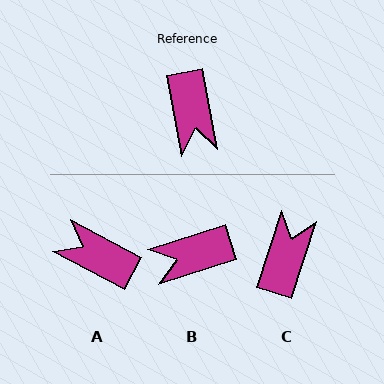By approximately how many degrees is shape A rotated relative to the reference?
Approximately 129 degrees clockwise.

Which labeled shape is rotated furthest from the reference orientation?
C, about 152 degrees away.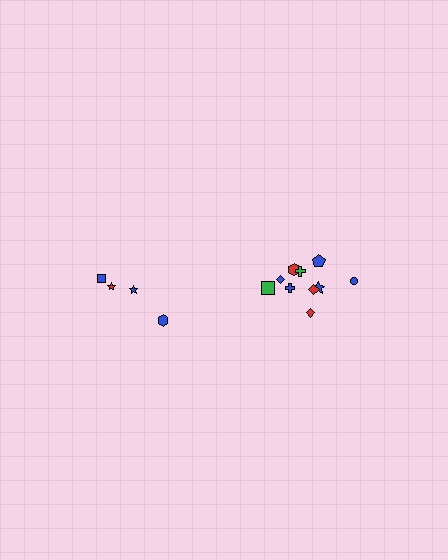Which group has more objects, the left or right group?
The right group.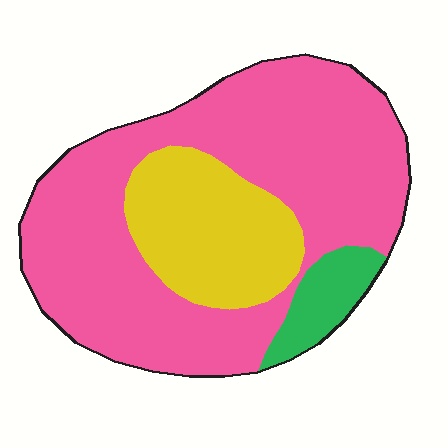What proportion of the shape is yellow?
Yellow covers 23% of the shape.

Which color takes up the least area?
Green, at roughly 10%.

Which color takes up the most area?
Pink, at roughly 70%.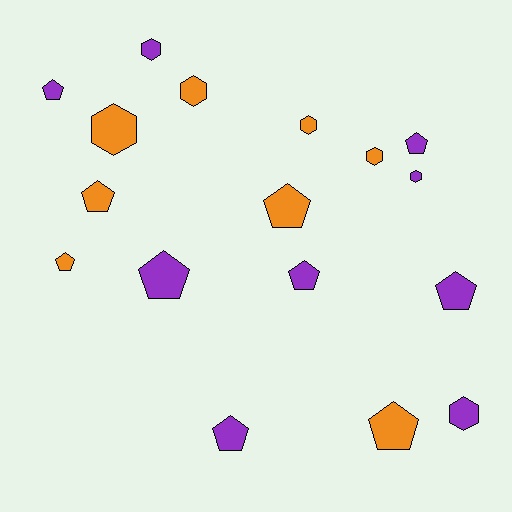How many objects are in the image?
There are 17 objects.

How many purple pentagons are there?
There are 6 purple pentagons.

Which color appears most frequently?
Purple, with 9 objects.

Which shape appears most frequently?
Pentagon, with 10 objects.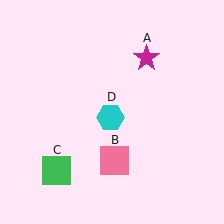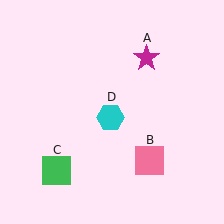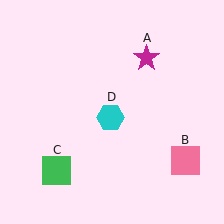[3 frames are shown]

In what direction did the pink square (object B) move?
The pink square (object B) moved right.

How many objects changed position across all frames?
1 object changed position: pink square (object B).